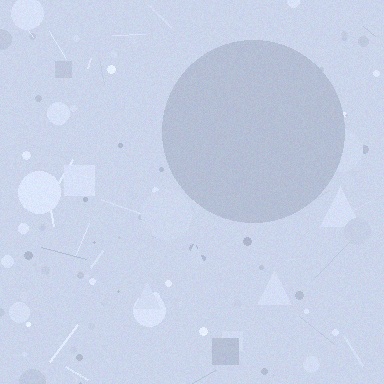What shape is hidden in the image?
A circle is hidden in the image.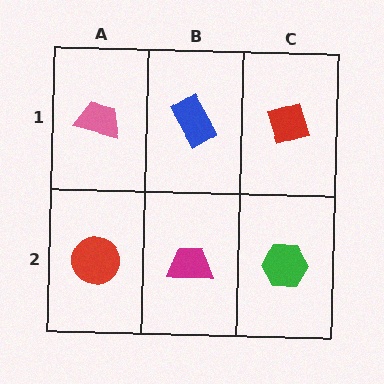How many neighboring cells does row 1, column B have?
3.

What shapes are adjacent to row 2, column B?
A blue rectangle (row 1, column B), a red circle (row 2, column A), a green hexagon (row 2, column C).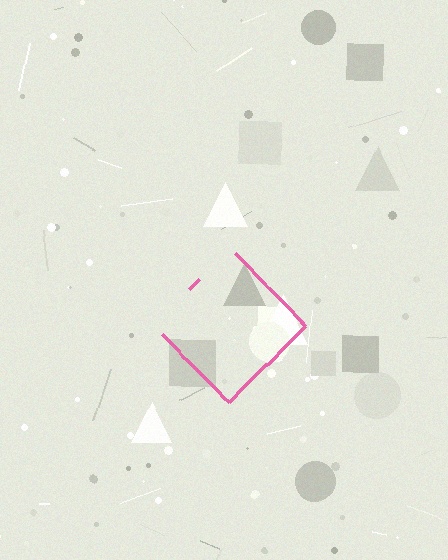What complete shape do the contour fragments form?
The contour fragments form a diamond.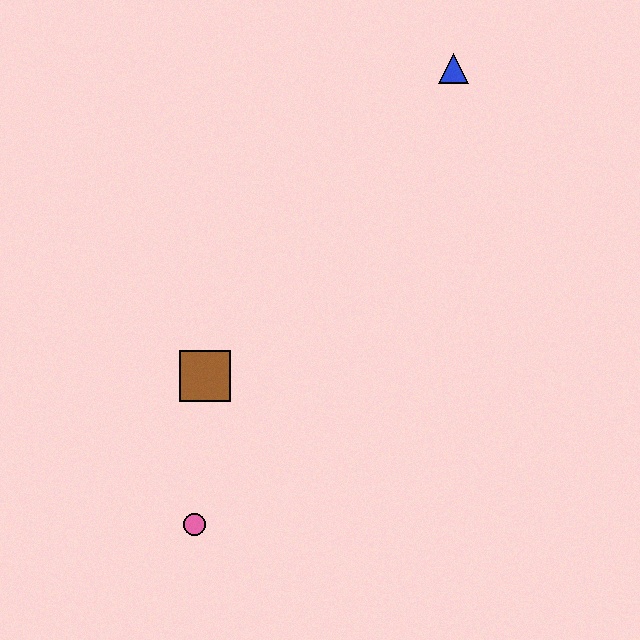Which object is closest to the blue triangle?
The brown square is closest to the blue triangle.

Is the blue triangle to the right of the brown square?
Yes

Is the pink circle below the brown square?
Yes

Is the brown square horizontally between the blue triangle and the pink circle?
Yes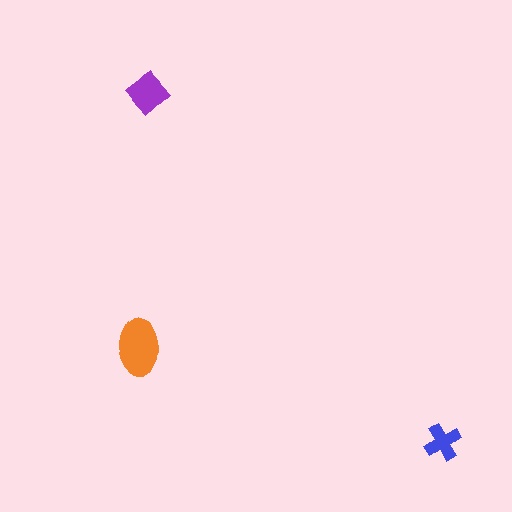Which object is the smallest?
The blue cross.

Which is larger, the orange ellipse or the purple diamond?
The orange ellipse.